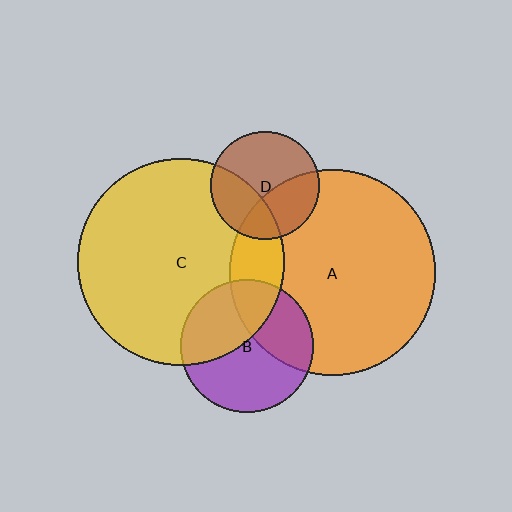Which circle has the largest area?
Circle C (yellow).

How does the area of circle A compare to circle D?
Approximately 3.6 times.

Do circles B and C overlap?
Yes.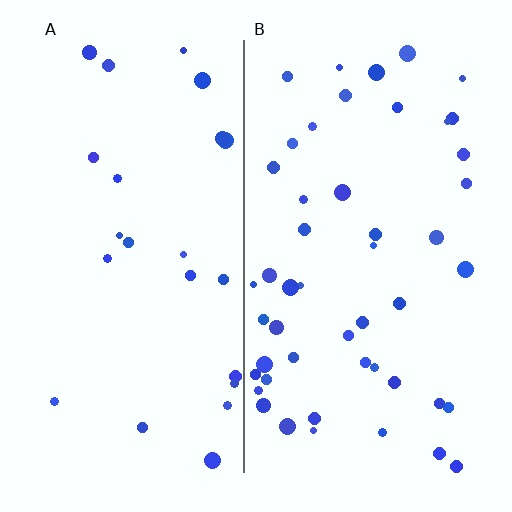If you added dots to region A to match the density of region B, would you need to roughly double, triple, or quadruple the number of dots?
Approximately double.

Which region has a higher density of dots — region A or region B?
B (the right).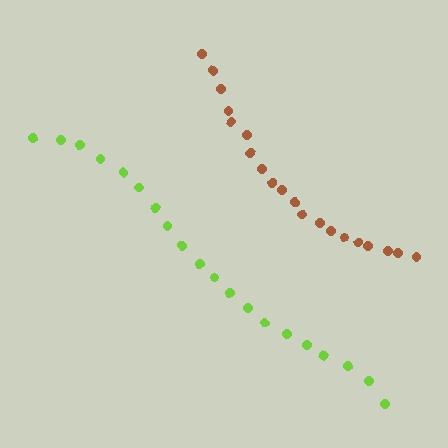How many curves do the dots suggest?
There are 2 distinct paths.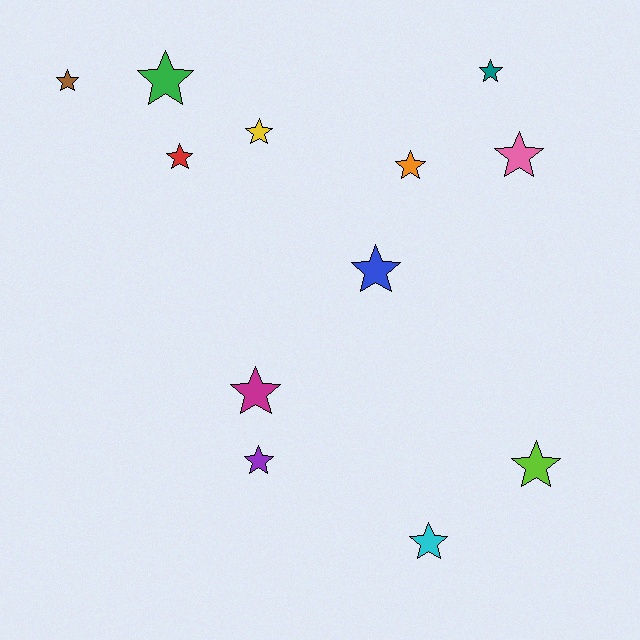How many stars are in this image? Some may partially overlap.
There are 12 stars.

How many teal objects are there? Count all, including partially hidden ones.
There is 1 teal object.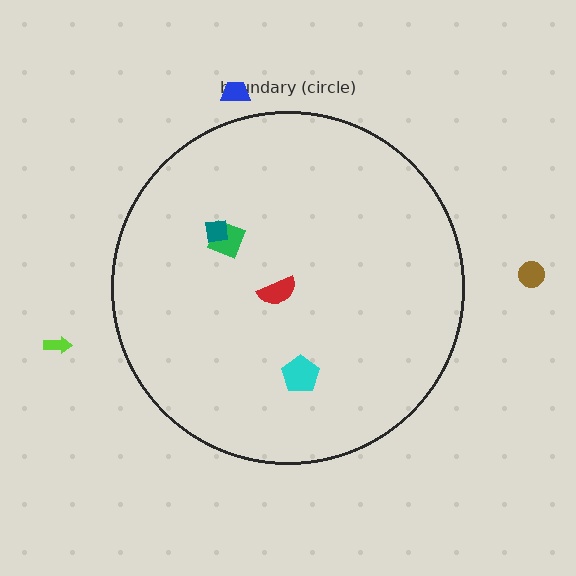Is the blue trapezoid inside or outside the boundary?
Outside.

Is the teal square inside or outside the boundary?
Inside.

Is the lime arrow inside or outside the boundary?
Outside.